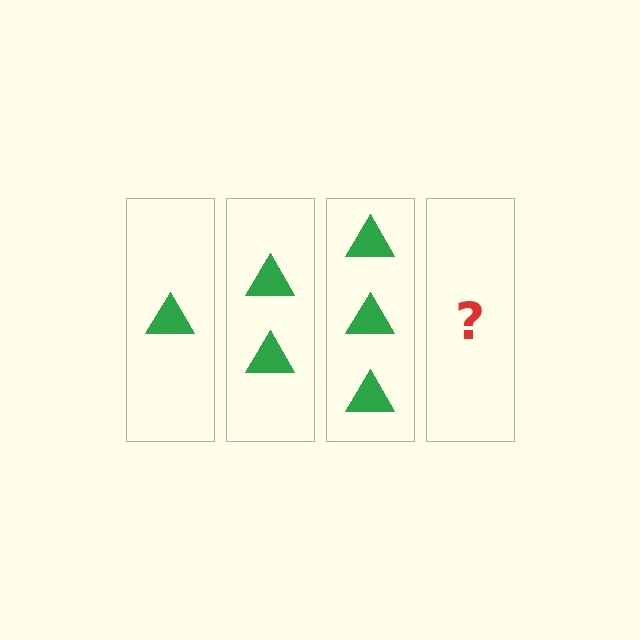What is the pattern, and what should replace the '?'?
The pattern is that each step adds one more triangle. The '?' should be 4 triangles.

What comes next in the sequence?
The next element should be 4 triangles.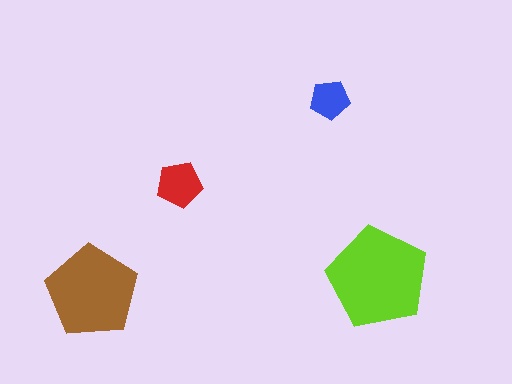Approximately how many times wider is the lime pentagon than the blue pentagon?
About 2.5 times wider.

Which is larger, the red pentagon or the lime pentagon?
The lime one.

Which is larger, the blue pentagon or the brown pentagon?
The brown one.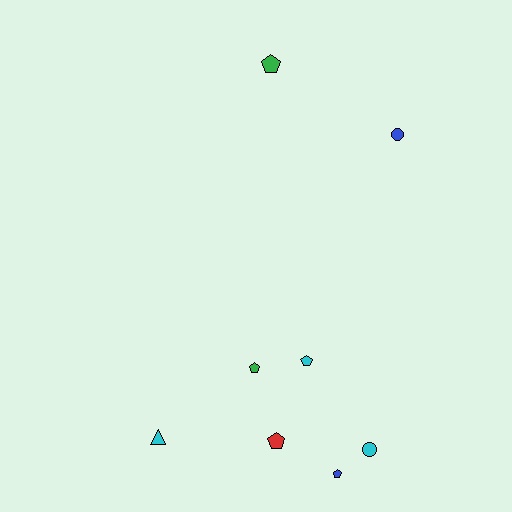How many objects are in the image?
There are 8 objects.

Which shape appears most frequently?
Pentagon, with 5 objects.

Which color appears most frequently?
Cyan, with 3 objects.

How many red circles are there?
There are no red circles.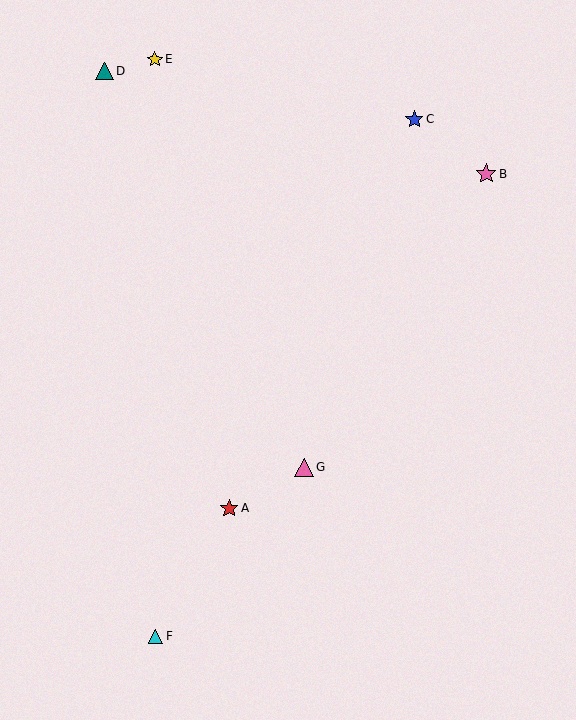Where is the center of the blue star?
The center of the blue star is at (414, 119).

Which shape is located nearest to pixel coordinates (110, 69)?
The teal triangle (labeled D) at (105, 71) is nearest to that location.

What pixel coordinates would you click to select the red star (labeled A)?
Click at (229, 508) to select the red star A.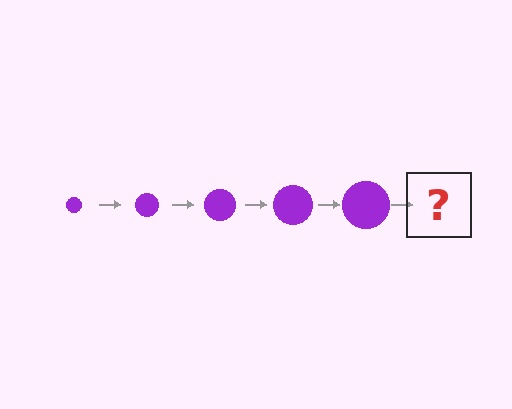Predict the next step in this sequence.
The next step is a purple circle, larger than the previous one.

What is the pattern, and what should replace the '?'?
The pattern is that the circle gets progressively larger each step. The '?' should be a purple circle, larger than the previous one.